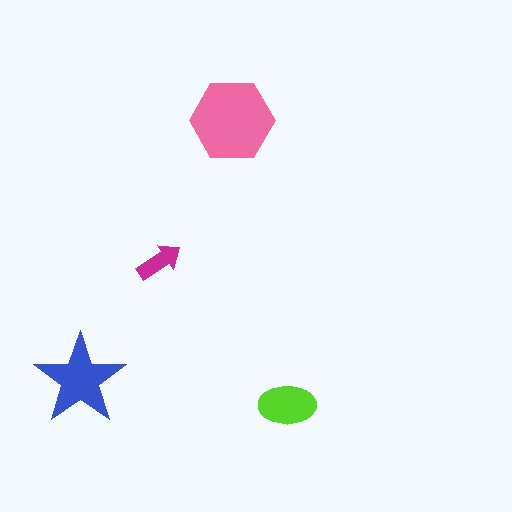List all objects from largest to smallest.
The pink hexagon, the blue star, the lime ellipse, the magenta arrow.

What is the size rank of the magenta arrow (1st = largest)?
4th.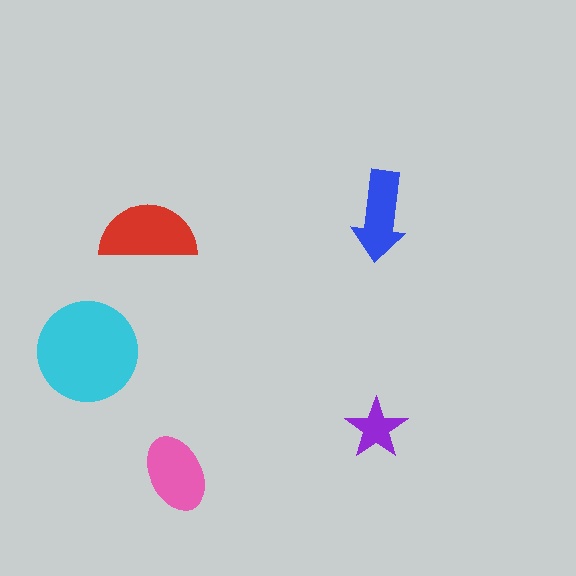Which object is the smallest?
The purple star.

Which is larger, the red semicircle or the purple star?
The red semicircle.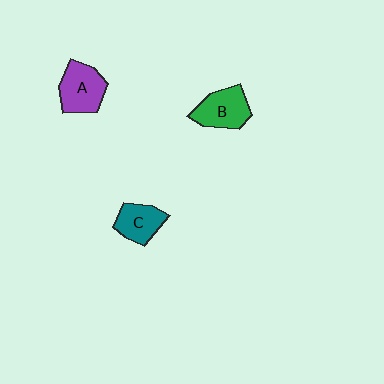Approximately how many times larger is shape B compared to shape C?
Approximately 1.2 times.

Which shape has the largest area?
Shape A (purple).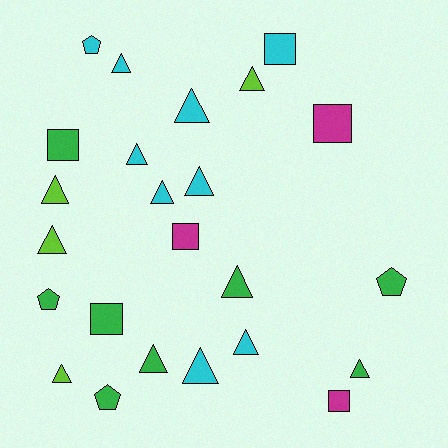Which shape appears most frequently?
Triangle, with 14 objects.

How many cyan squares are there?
There is 1 cyan square.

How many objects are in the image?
There are 24 objects.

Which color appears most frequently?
Cyan, with 9 objects.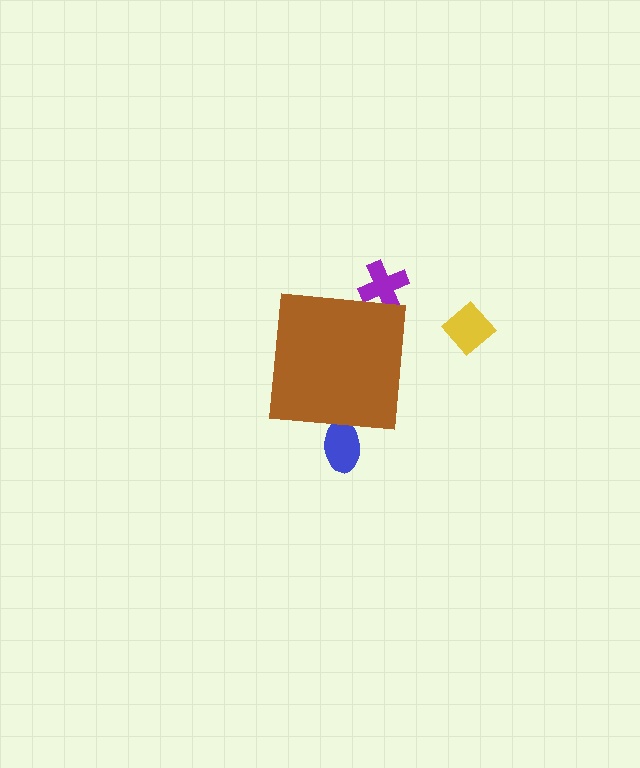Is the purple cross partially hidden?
Yes, the purple cross is partially hidden behind the brown square.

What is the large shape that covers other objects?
A brown square.